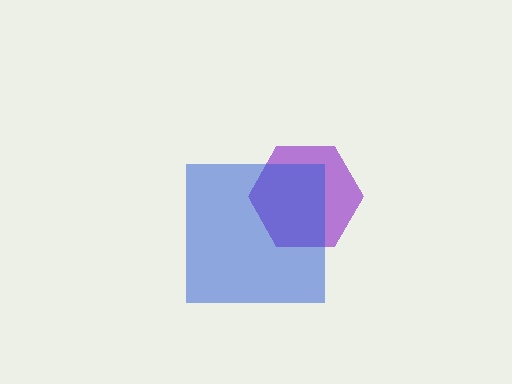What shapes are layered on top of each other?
The layered shapes are: a purple hexagon, a blue square.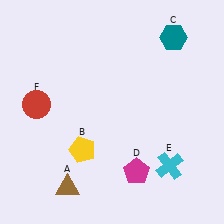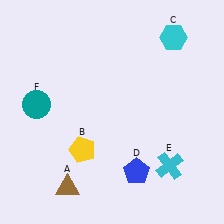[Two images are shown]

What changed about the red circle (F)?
In Image 1, F is red. In Image 2, it changed to teal.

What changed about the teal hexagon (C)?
In Image 1, C is teal. In Image 2, it changed to cyan.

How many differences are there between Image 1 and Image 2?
There are 3 differences between the two images.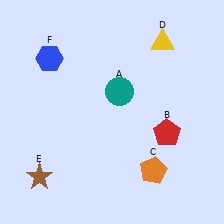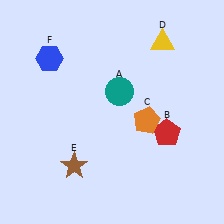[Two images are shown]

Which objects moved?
The objects that moved are: the orange pentagon (C), the brown star (E).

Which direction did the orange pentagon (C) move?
The orange pentagon (C) moved up.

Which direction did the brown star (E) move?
The brown star (E) moved right.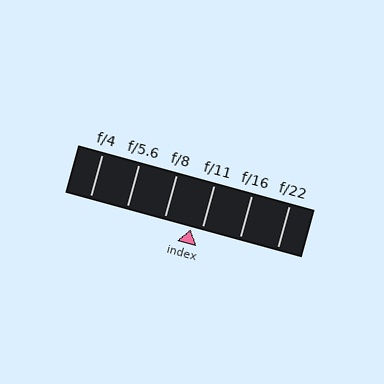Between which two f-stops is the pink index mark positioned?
The index mark is between f/8 and f/11.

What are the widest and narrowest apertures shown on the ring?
The widest aperture shown is f/4 and the narrowest is f/22.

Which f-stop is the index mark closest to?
The index mark is closest to f/11.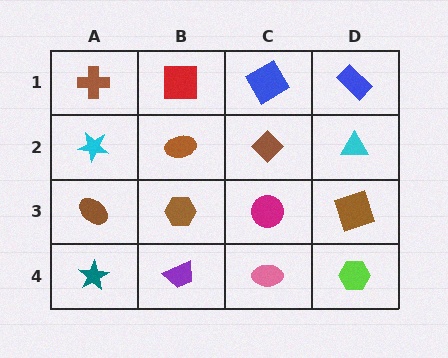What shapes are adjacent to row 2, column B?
A red square (row 1, column B), a brown hexagon (row 3, column B), a cyan star (row 2, column A), a brown diamond (row 2, column C).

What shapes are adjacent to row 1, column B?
A brown ellipse (row 2, column B), a brown cross (row 1, column A), a blue diamond (row 1, column C).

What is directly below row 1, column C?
A brown diamond.